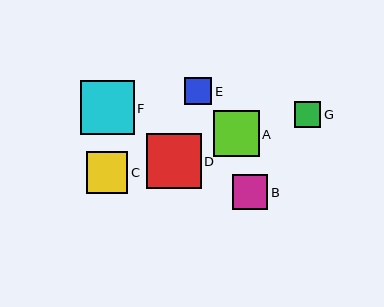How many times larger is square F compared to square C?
Square F is approximately 1.3 times the size of square C.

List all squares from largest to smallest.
From largest to smallest: D, F, A, C, B, E, G.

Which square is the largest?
Square D is the largest with a size of approximately 55 pixels.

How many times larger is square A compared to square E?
Square A is approximately 1.7 times the size of square E.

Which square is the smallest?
Square G is the smallest with a size of approximately 26 pixels.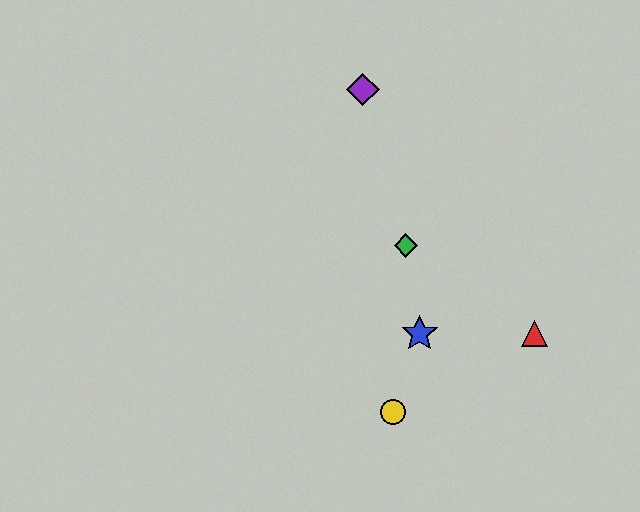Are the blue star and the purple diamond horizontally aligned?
No, the blue star is at y≈334 and the purple diamond is at y≈90.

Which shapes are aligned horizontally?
The red triangle, the blue star are aligned horizontally.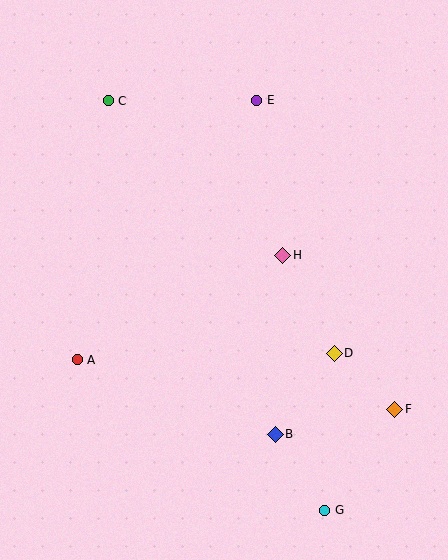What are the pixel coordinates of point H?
Point H is at (283, 255).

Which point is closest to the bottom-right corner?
Point G is closest to the bottom-right corner.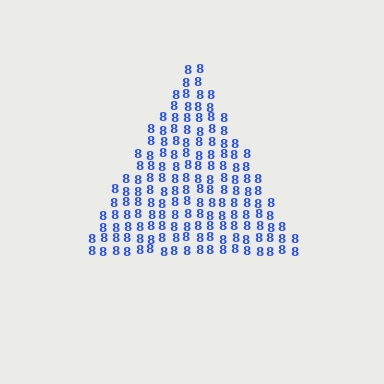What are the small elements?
The small elements are digit 8's.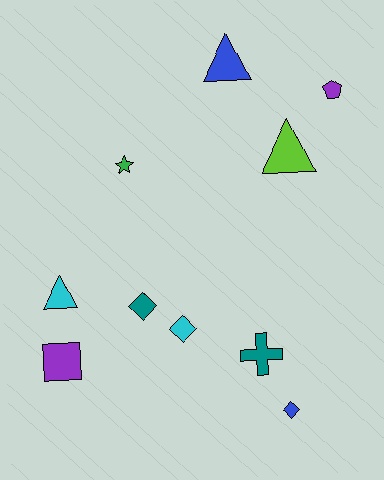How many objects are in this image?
There are 10 objects.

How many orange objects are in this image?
There are no orange objects.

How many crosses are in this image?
There is 1 cross.